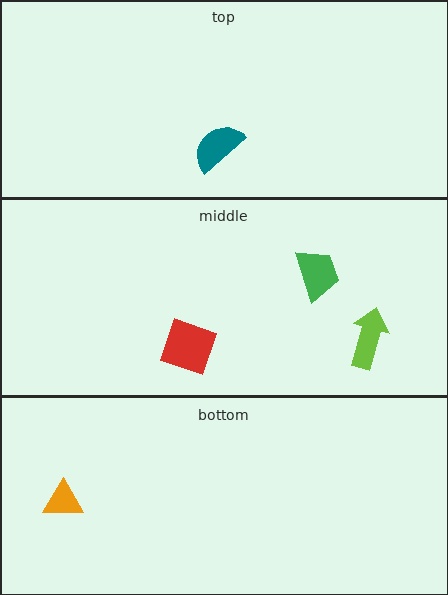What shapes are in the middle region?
The green trapezoid, the red square, the lime arrow.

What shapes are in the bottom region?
The orange triangle.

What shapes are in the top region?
The teal semicircle.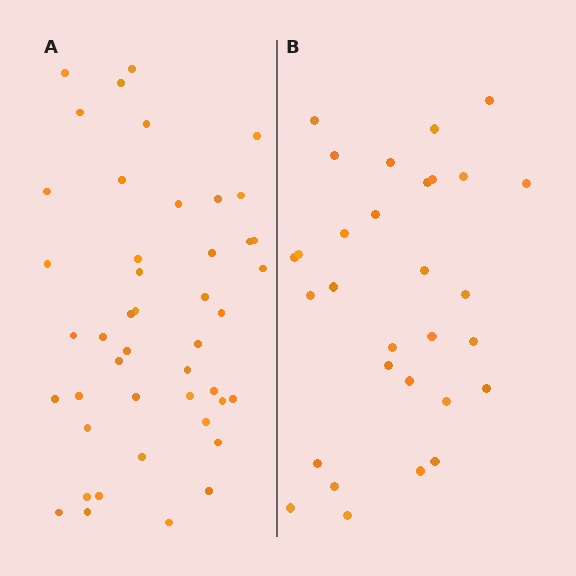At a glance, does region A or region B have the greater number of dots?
Region A (the left region) has more dots.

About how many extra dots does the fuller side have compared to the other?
Region A has approximately 15 more dots than region B.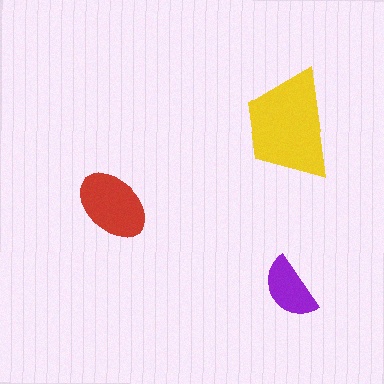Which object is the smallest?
The purple semicircle.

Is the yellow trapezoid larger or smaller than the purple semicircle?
Larger.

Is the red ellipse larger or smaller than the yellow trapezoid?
Smaller.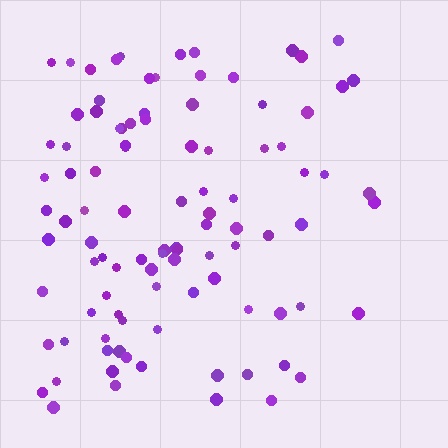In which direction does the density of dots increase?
From right to left, with the left side densest.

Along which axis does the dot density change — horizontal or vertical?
Horizontal.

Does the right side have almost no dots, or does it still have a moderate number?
Still a moderate number, just noticeably fewer than the left.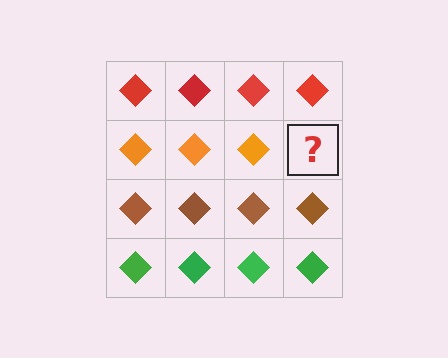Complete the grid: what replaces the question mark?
The question mark should be replaced with an orange diamond.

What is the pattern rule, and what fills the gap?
The rule is that each row has a consistent color. The gap should be filled with an orange diamond.